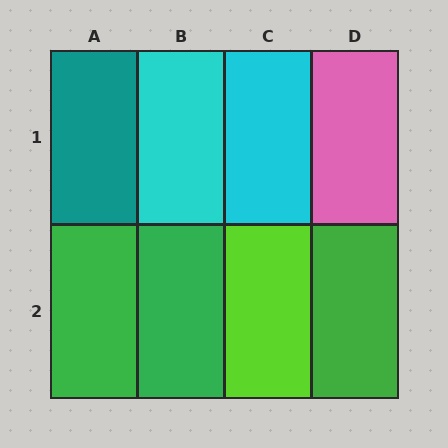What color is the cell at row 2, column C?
Lime.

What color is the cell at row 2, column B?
Green.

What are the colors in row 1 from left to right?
Teal, cyan, cyan, pink.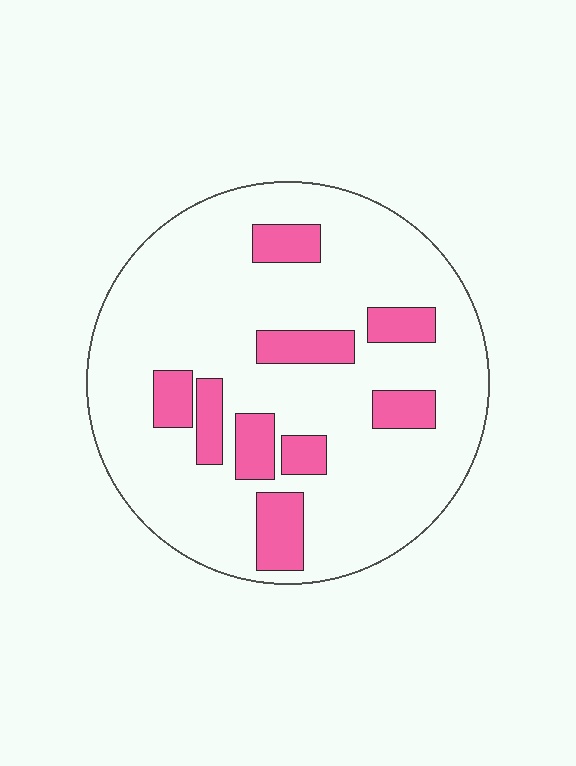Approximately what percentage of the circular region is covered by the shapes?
Approximately 20%.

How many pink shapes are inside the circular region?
9.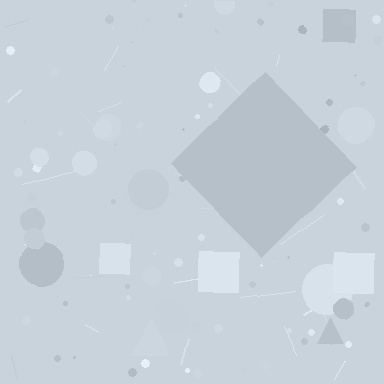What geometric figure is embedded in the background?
A diamond is embedded in the background.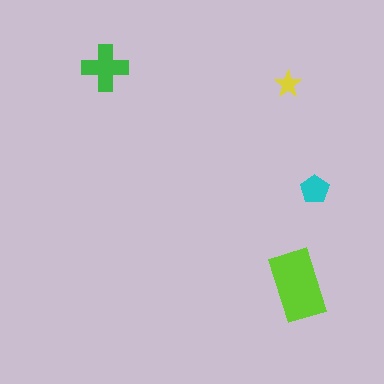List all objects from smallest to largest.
The yellow star, the cyan pentagon, the green cross, the lime rectangle.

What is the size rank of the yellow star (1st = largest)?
4th.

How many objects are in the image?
There are 4 objects in the image.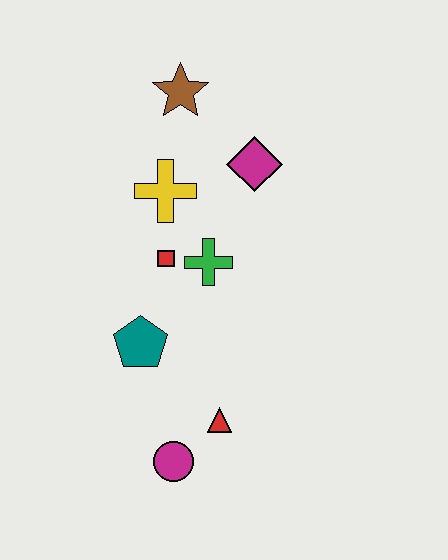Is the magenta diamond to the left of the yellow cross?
No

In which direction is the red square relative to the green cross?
The red square is to the left of the green cross.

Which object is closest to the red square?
The green cross is closest to the red square.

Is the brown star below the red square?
No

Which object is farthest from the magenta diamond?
The magenta circle is farthest from the magenta diamond.